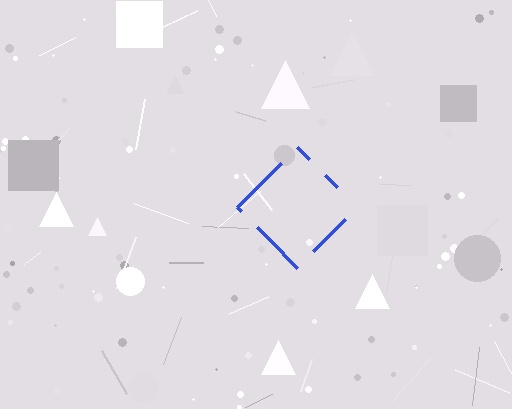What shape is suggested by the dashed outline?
The dashed outline suggests a diamond.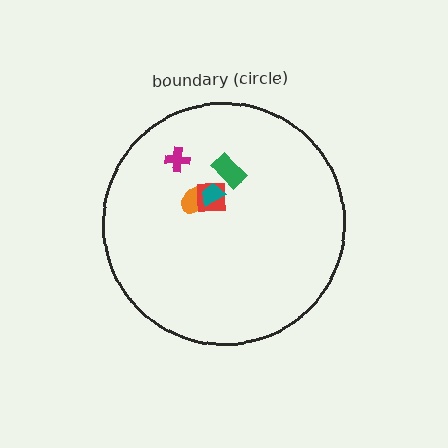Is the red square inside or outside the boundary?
Inside.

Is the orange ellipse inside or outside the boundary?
Inside.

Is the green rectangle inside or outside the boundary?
Inside.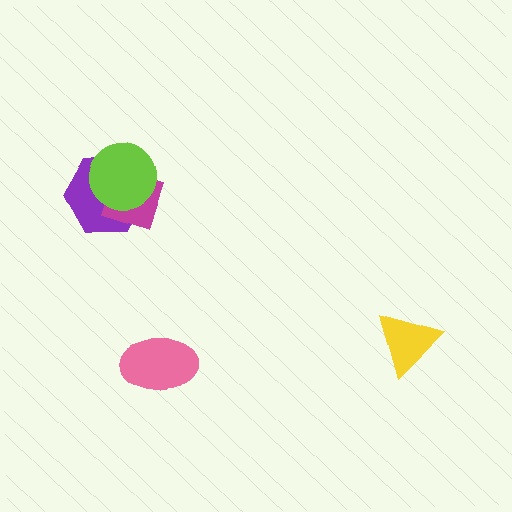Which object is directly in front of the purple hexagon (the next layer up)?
The magenta square is directly in front of the purple hexagon.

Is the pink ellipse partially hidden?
No, no other shape covers it.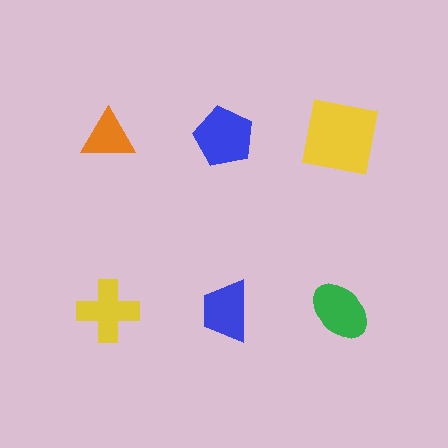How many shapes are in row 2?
3 shapes.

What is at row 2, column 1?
A yellow cross.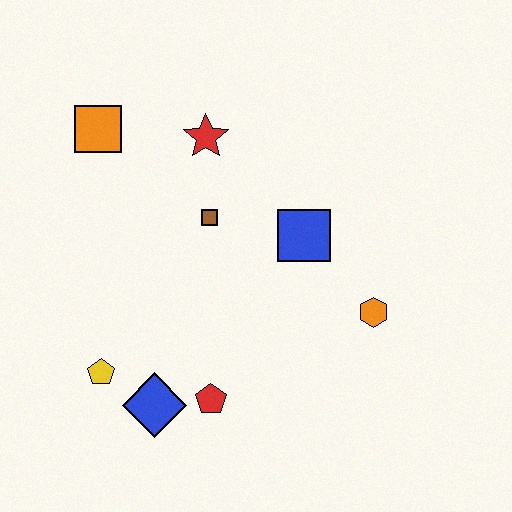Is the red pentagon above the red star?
No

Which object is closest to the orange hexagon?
The blue square is closest to the orange hexagon.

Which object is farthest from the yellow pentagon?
The orange hexagon is farthest from the yellow pentagon.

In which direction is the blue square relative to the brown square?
The blue square is to the right of the brown square.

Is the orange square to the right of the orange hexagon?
No